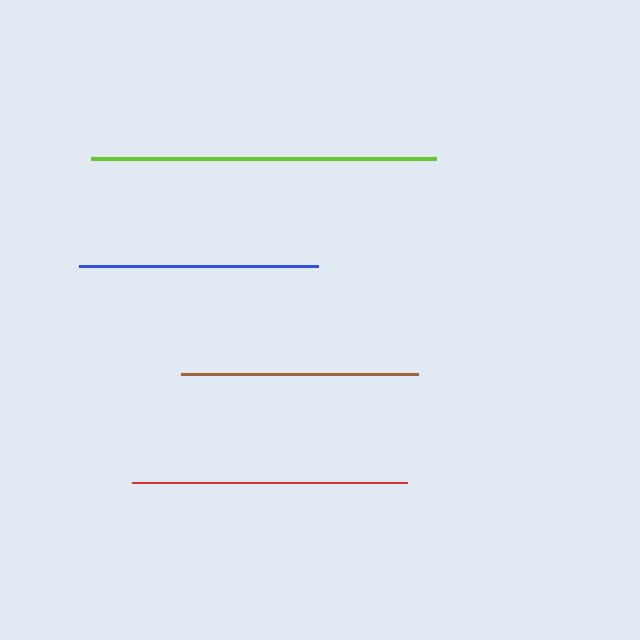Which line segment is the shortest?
The brown line is the shortest at approximately 237 pixels.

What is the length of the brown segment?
The brown segment is approximately 237 pixels long.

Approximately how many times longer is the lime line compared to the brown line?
The lime line is approximately 1.5 times the length of the brown line.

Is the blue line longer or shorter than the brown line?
The blue line is longer than the brown line.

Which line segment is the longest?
The lime line is the longest at approximately 344 pixels.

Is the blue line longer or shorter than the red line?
The red line is longer than the blue line.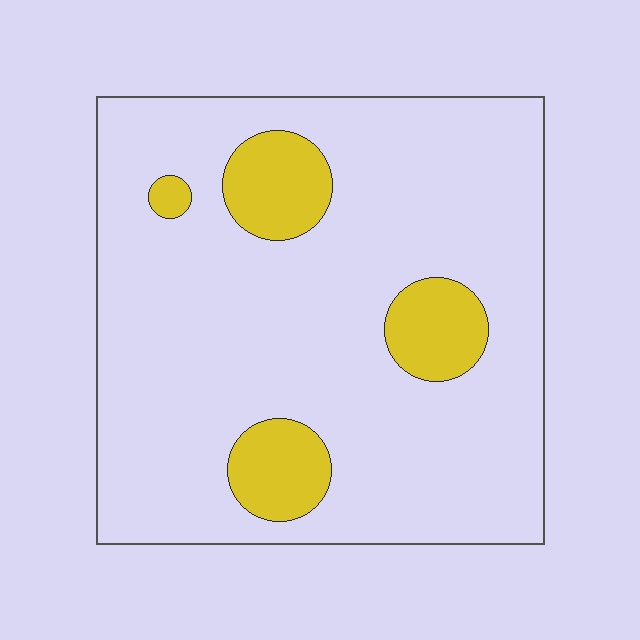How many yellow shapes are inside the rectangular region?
4.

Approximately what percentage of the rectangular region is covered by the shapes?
Approximately 15%.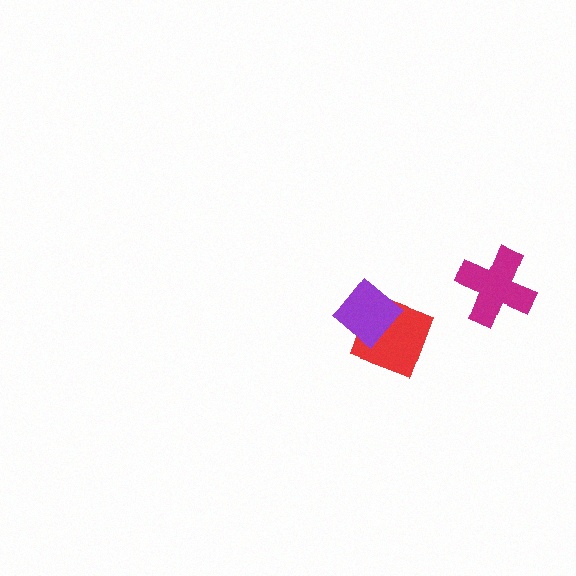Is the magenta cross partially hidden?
No, no other shape covers it.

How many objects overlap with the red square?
1 object overlaps with the red square.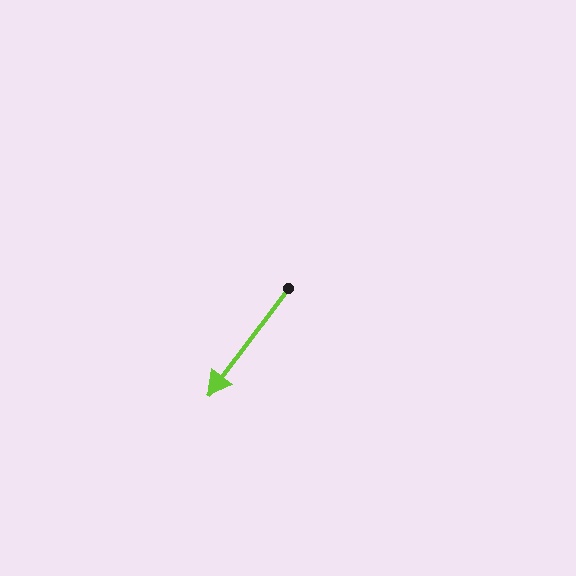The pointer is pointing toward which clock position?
Roughly 7 o'clock.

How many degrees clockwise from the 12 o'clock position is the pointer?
Approximately 217 degrees.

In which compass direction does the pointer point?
Southwest.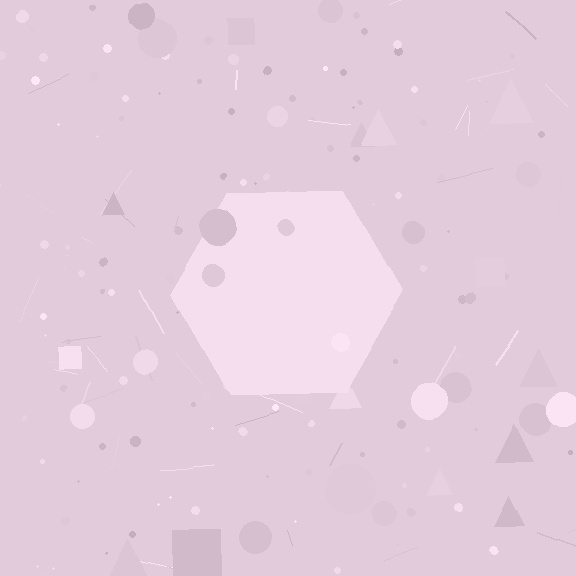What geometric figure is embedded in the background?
A hexagon is embedded in the background.